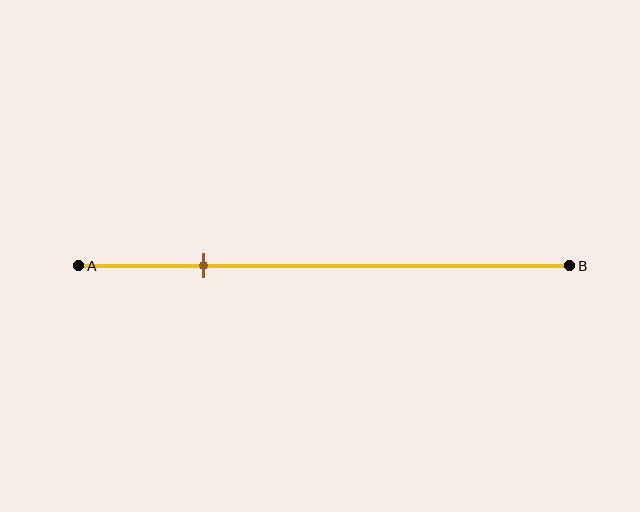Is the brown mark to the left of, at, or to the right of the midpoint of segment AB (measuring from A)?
The brown mark is to the left of the midpoint of segment AB.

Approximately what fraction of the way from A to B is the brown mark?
The brown mark is approximately 25% of the way from A to B.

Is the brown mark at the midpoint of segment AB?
No, the mark is at about 25% from A, not at the 50% midpoint.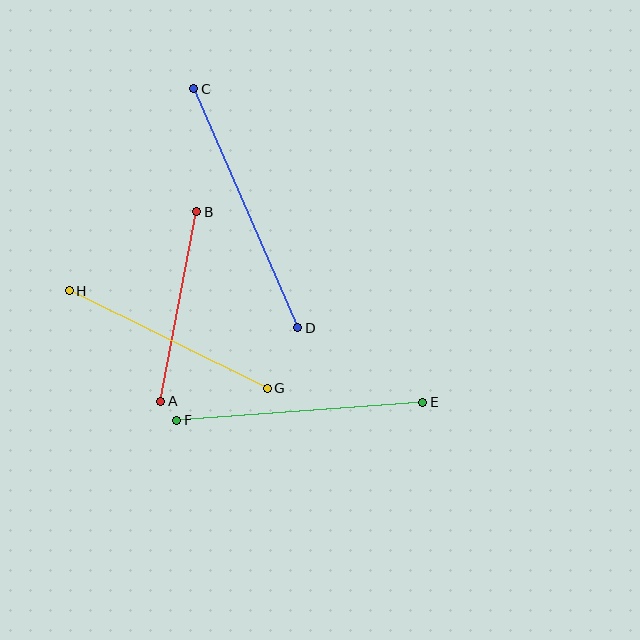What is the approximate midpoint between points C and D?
The midpoint is at approximately (246, 208) pixels.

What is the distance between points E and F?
The distance is approximately 247 pixels.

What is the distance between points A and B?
The distance is approximately 193 pixels.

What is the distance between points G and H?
The distance is approximately 220 pixels.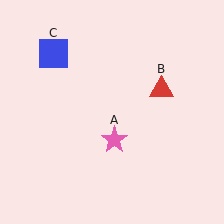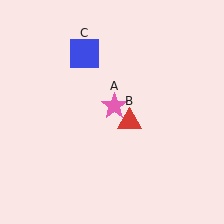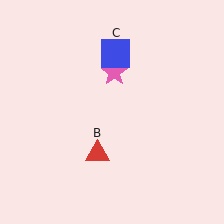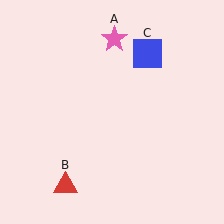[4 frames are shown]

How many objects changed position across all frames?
3 objects changed position: pink star (object A), red triangle (object B), blue square (object C).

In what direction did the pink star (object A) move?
The pink star (object A) moved up.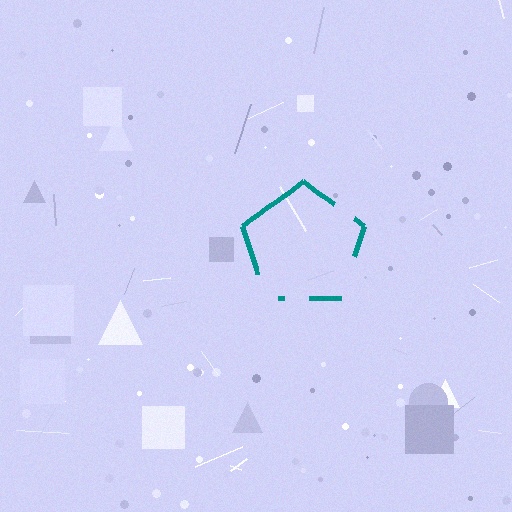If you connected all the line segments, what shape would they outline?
They would outline a pentagon.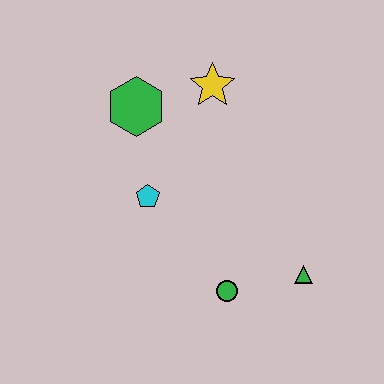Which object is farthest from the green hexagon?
The green triangle is farthest from the green hexagon.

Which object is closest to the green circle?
The green triangle is closest to the green circle.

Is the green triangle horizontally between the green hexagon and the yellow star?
No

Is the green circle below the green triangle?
Yes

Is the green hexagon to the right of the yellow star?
No